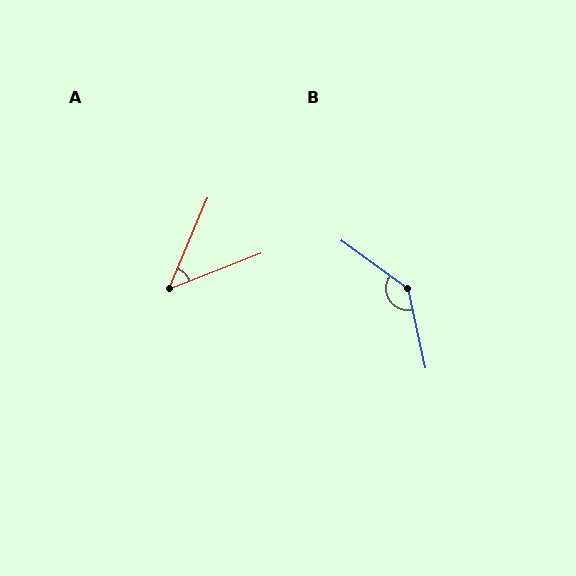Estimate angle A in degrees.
Approximately 46 degrees.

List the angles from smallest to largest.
A (46°), B (138°).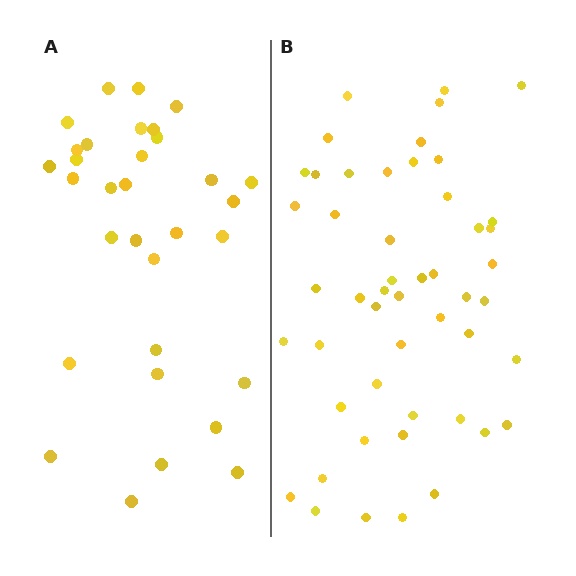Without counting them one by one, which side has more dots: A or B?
Region B (the right region) has more dots.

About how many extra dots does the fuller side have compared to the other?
Region B has approximately 20 more dots than region A.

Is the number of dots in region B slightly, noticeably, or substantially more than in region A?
Region B has substantially more. The ratio is roughly 1.6 to 1.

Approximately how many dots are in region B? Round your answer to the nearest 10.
About 50 dots.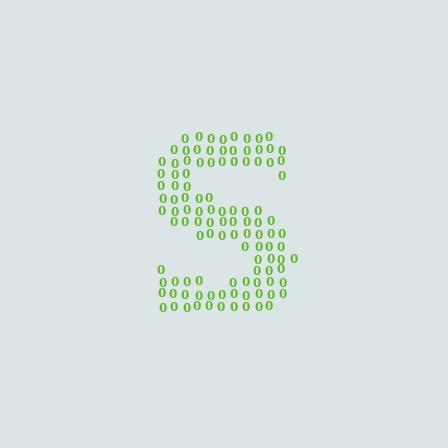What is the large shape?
The large shape is the letter S.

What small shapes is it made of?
It is made of small digit 0's.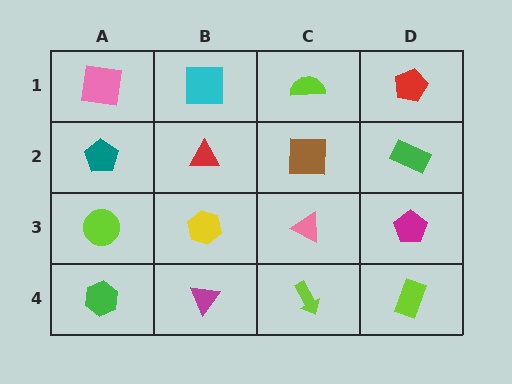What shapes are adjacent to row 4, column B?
A yellow hexagon (row 3, column B), a green hexagon (row 4, column A), a lime arrow (row 4, column C).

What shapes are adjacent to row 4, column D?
A magenta pentagon (row 3, column D), a lime arrow (row 4, column C).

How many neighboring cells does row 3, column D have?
3.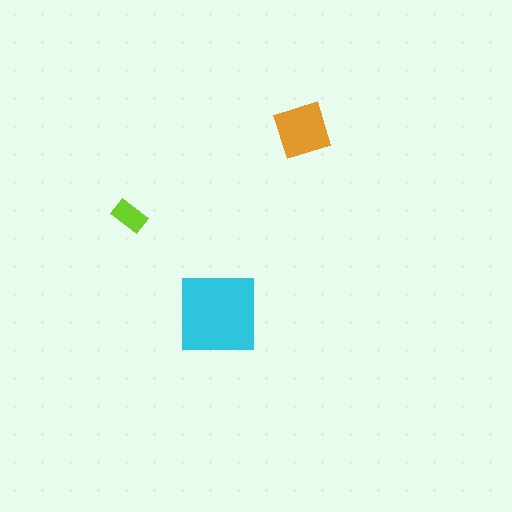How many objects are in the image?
There are 3 objects in the image.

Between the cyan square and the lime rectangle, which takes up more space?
The cyan square.